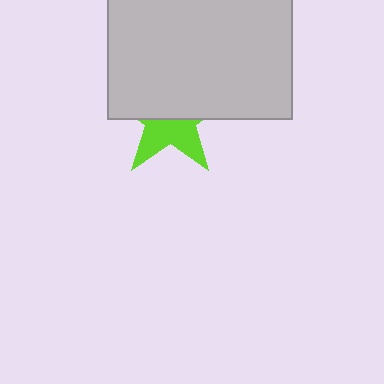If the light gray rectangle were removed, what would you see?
You would see the complete lime star.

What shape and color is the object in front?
The object in front is a light gray rectangle.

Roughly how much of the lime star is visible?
A small part of it is visible (roughly 44%).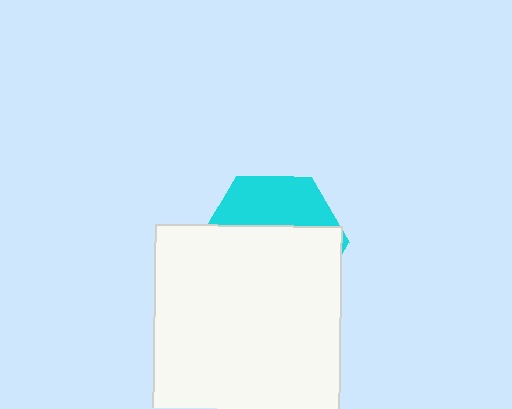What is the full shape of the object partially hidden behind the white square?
The partially hidden object is a cyan hexagon.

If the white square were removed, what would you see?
You would see the complete cyan hexagon.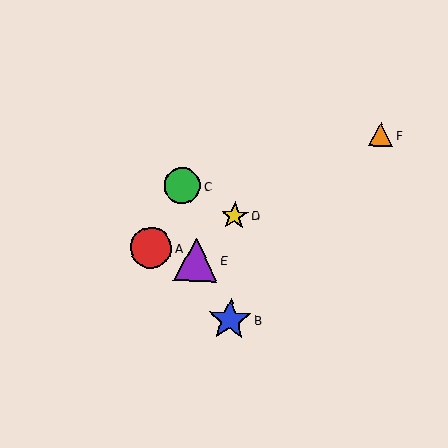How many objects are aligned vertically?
2 objects (B, D) are aligned vertically.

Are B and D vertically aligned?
Yes, both are at x≈230.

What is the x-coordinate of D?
Object D is at x≈234.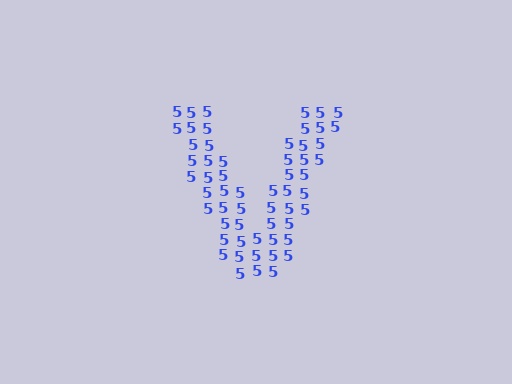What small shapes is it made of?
It is made of small digit 5's.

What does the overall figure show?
The overall figure shows the letter V.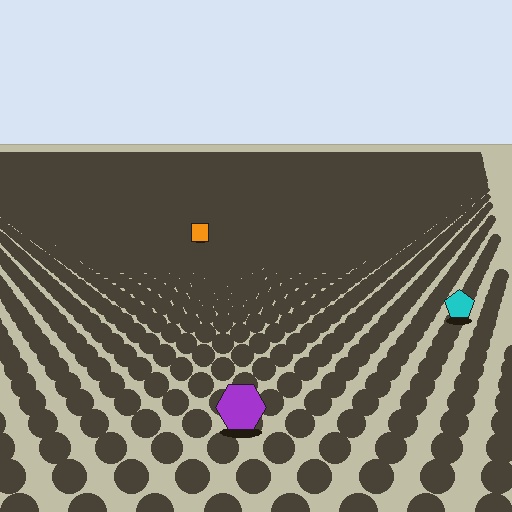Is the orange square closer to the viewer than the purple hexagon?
No. The purple hexagon is closer — you can tell from the texture gradient: the ground texture is coarser near it.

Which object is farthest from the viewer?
The orange square is farthest from the viewer. It appears smaller and the ground texture around it is denser.